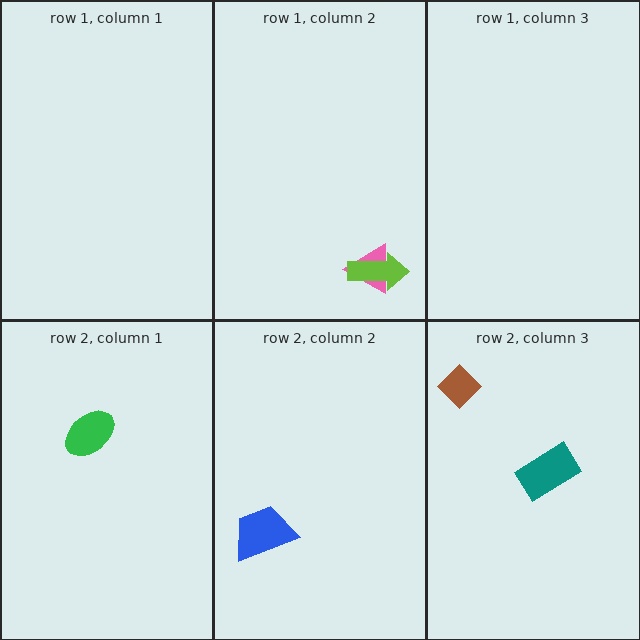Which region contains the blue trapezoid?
The row 2, column 2 region.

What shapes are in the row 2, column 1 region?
The green ellipse.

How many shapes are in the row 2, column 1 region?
1.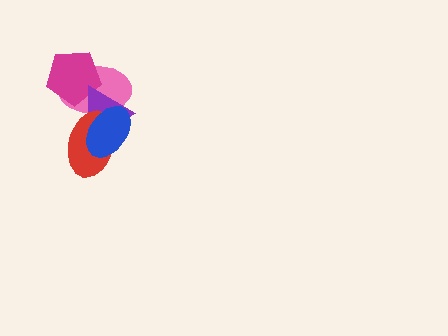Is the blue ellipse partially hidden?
No, no other shape covers it.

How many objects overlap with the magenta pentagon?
2 objects overlap with the magenta pentagon.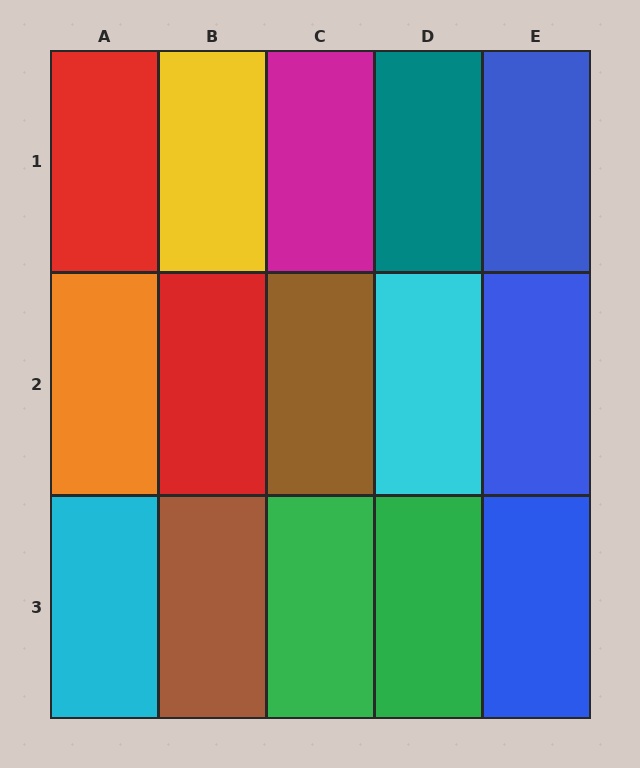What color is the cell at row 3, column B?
Brown.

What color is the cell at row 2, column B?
Red.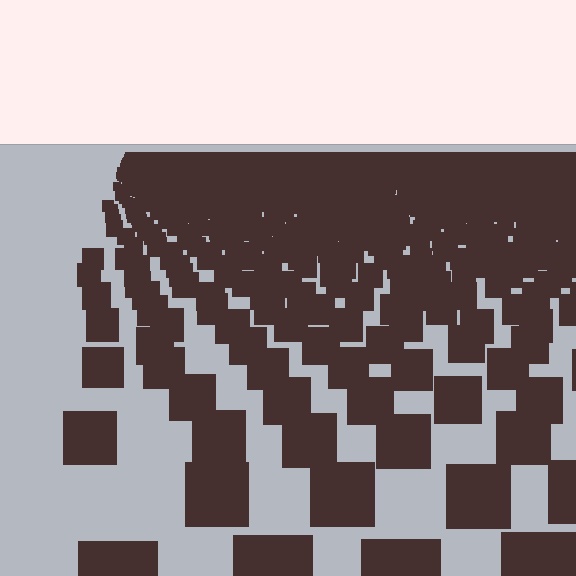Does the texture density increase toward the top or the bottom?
Density increases toward the top.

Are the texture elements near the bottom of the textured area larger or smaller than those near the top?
Larger. Near the bottom, elements are closer to the viewer and appear at a bigger on-screen size.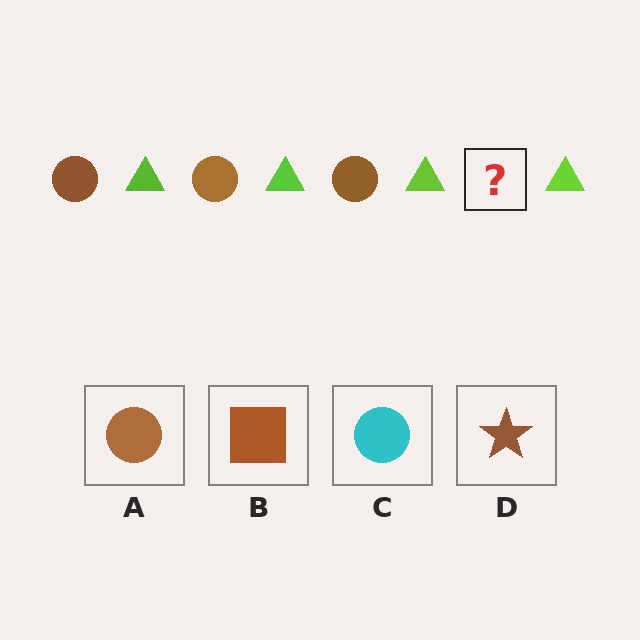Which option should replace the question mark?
Option A.